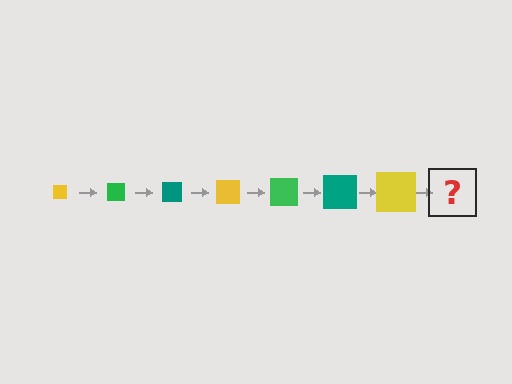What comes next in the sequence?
The next element should be a green square, larger than the previous one.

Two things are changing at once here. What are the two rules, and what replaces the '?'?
The two rules are that the square grows larger each step and the color cycles through yellow, green, and teal. The '?' should be a green square, larger than the previous one.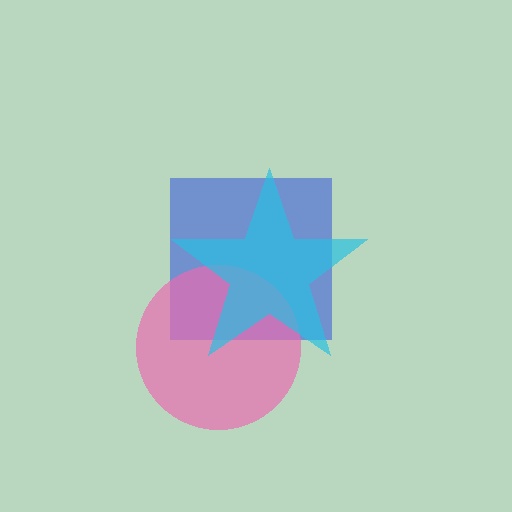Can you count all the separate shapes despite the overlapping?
Yes, there are 3 separate shapes.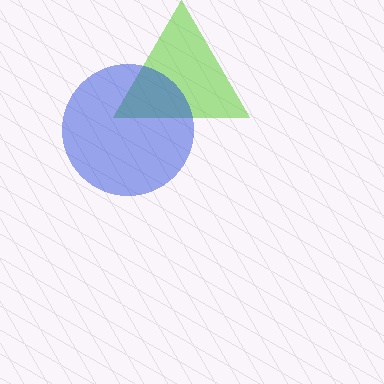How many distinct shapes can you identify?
There are 2 distinct shapes: a lime triangle, a blue circle.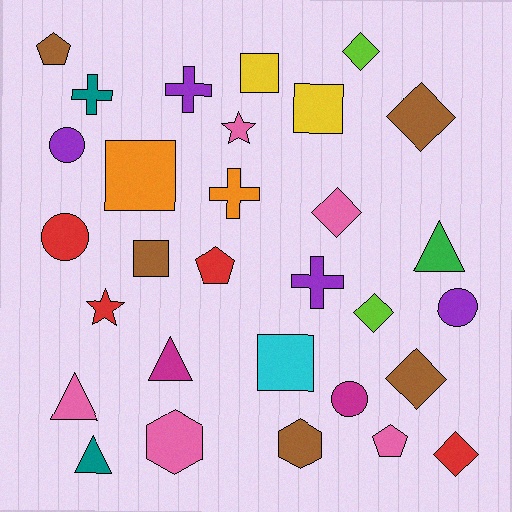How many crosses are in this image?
There are 4 crosses.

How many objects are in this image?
There are 30 objects.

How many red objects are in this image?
There are 4 red objects.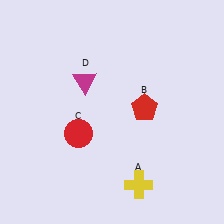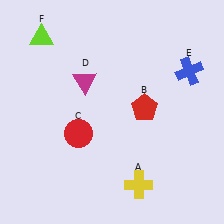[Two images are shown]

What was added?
A blue cross (E), a lime triangle (F) were added in Image 2.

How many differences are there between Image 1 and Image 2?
There are 2 differences between the two images.